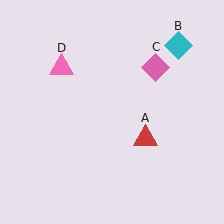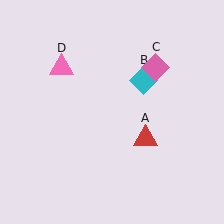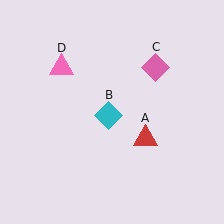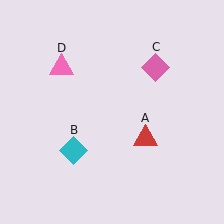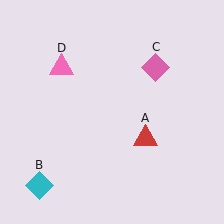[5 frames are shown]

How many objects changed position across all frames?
1 object changed position: cyan diamond (object B).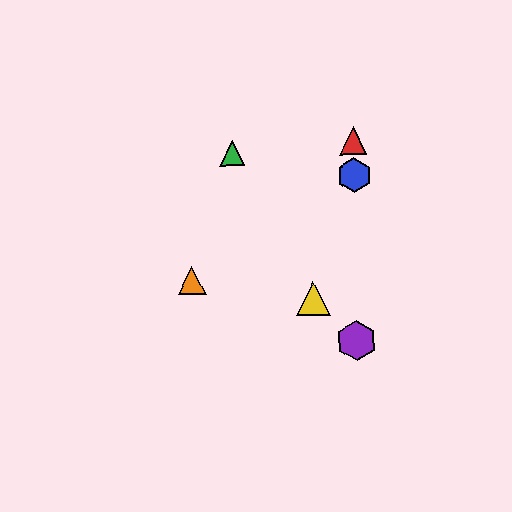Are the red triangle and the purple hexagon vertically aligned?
Yes, both are at x≈353.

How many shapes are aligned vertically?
3 shapes (the red triangle, the blue hexagon, the purple hexagon) are aligned vertically.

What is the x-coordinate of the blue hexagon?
The blue hexagon is at x≈354.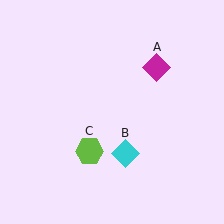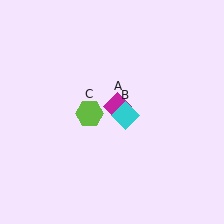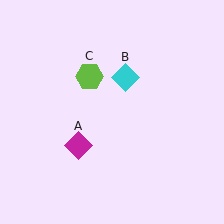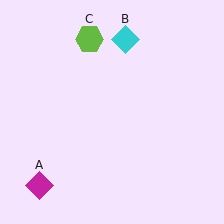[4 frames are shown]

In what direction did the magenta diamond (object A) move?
The magenta diamond (object A) moved down and to the left.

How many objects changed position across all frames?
3 objects changed position: magenta diamond (object A), cyan diamond (object B), lime hexagon (object C).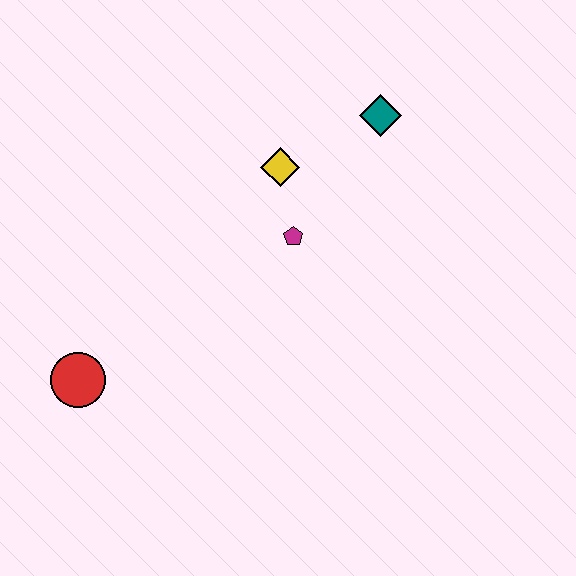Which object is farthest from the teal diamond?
The red circle is farthest from the teal diamond.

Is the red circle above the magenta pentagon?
No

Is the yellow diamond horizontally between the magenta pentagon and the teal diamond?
No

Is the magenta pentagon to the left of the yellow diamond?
No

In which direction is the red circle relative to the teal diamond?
The red circle is to the left of the teal diamond.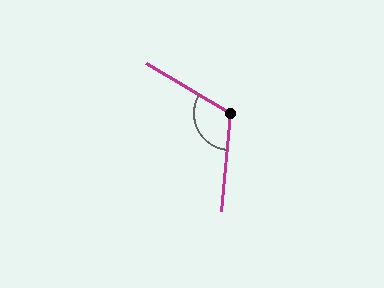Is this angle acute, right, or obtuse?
It is obtuse.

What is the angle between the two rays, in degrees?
Approximately 115 degrees.